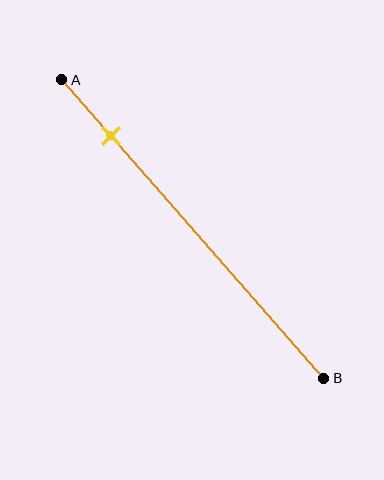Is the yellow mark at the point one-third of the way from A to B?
No, the mark is at about 20% from A, not at the 33% one-third point.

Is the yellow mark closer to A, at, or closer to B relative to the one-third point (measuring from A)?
The yellow mark is closer to point A than the one-third point of segment AB.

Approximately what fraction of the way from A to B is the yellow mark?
The yellow mark is approximately 20% of the way from A to B.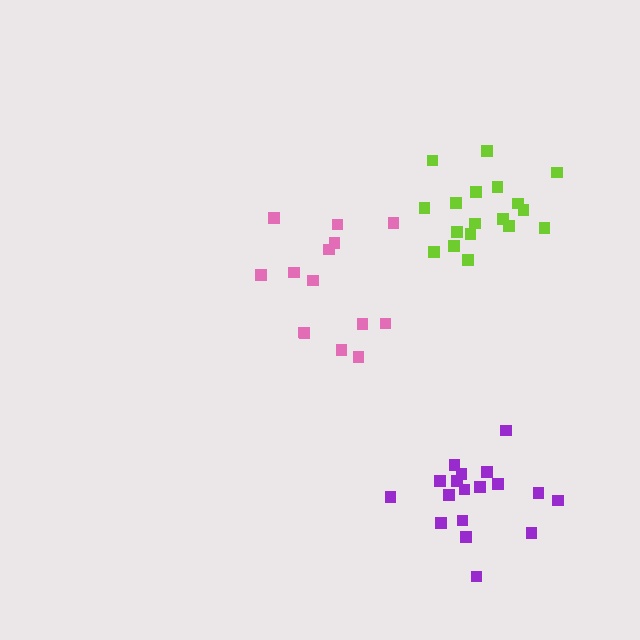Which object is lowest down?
The purple cluster is bottommost.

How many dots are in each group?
Group 1: 18 dots, Group 2: 14 dots, Group 3: 18 dots (50 total).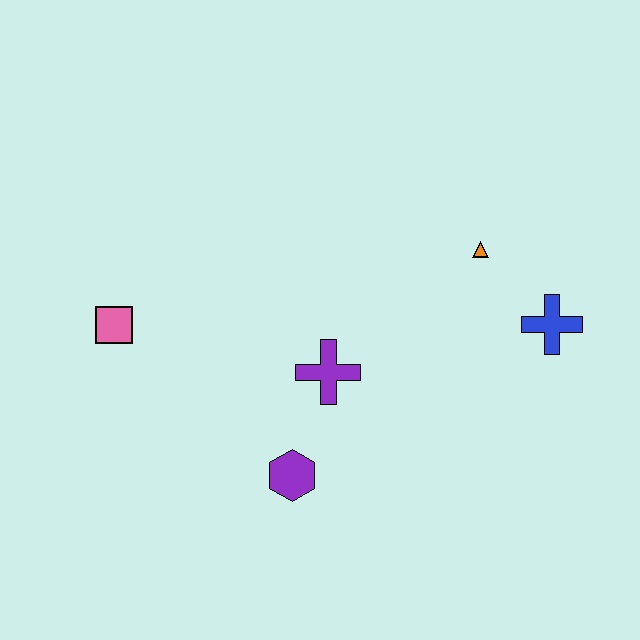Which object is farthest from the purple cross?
The blue cross is farthest from the purple cross.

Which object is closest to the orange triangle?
The blue cross is closest to the orange triangle.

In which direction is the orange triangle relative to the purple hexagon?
The orange triangle is above the purple hexagon.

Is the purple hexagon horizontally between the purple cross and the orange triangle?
No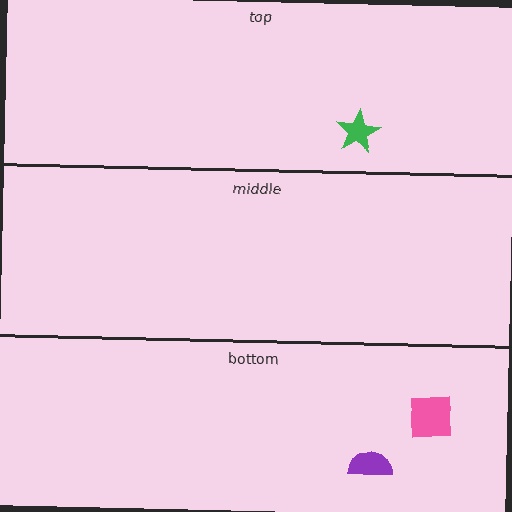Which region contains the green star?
The top region.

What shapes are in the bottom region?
The pink square, the purple semicircle.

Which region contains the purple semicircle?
The bottom region.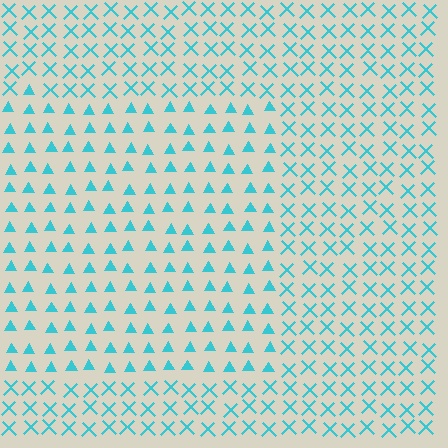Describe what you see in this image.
The image is filled with small cyan elements arranged in a uniform grid. A rectangle-shaped region contains triangles, while the surrounding area contains X marks. The boundary is defined purely by the change in element shape.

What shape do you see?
I see a rectangle.